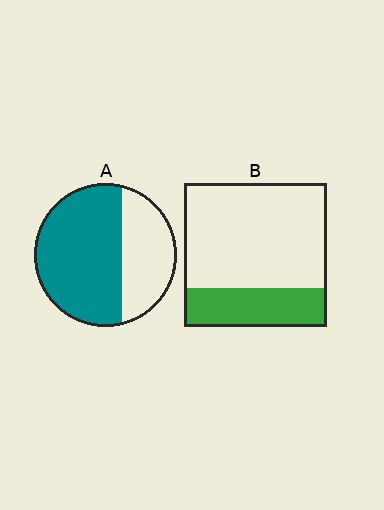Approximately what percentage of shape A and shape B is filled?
A is approximately 65% and B is approximately 25%.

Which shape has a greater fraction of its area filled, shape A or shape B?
Shape A.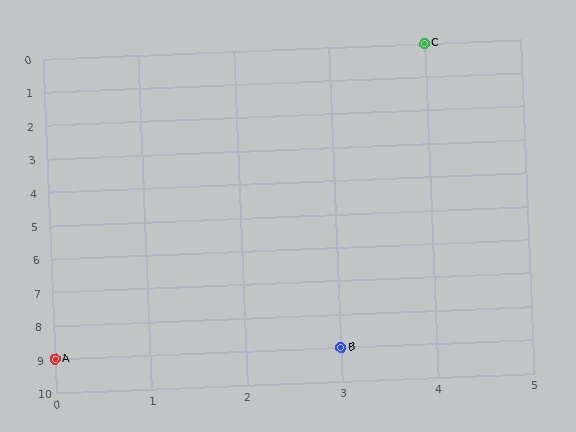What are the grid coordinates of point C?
Point C is at grid coordinates (4, 0).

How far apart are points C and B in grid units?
Points C and B are 1 column and 9 rows apart (about 9.1 grid units diagonally).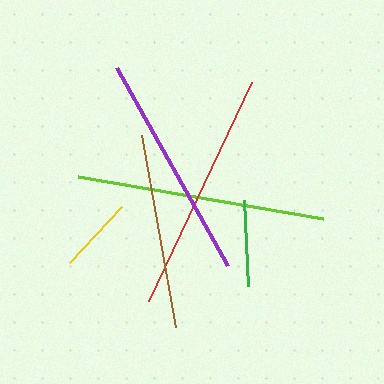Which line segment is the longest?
The lime line is the longest at approximately 249 pixels.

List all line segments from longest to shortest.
From longest to shortest: lime, red, purple, brown, green, yellow.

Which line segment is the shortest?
The yellow line is the shortest at approximately 77 pixels.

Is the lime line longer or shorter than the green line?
The lime line is longer than the green line.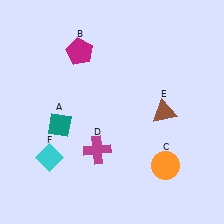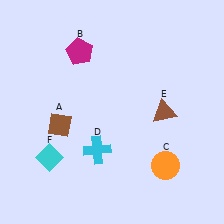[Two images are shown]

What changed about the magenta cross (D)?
In Image 1, D is magenta. In Image 2, it changed to cyan.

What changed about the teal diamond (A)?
In Image 1, A is teal. In Image 2, it changed to brown.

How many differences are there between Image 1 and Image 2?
There are 2 differences between the two images.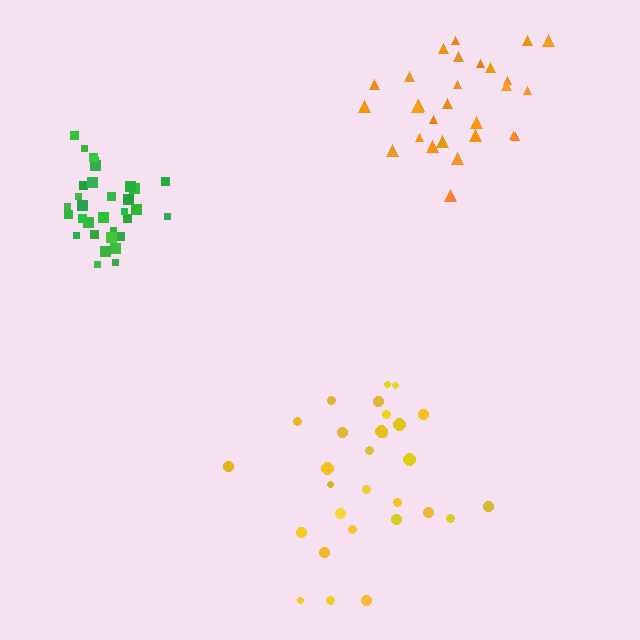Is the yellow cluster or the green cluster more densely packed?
Green.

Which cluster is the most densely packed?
Green.